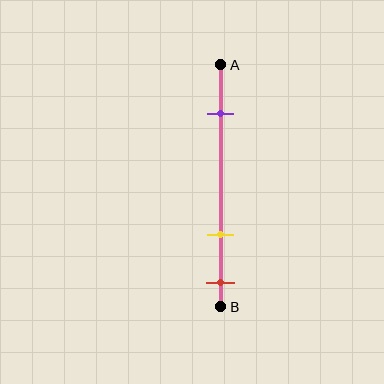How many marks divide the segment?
There are 3 marks dividing the segment.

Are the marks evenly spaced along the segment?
No, the marks are not evenly spaced.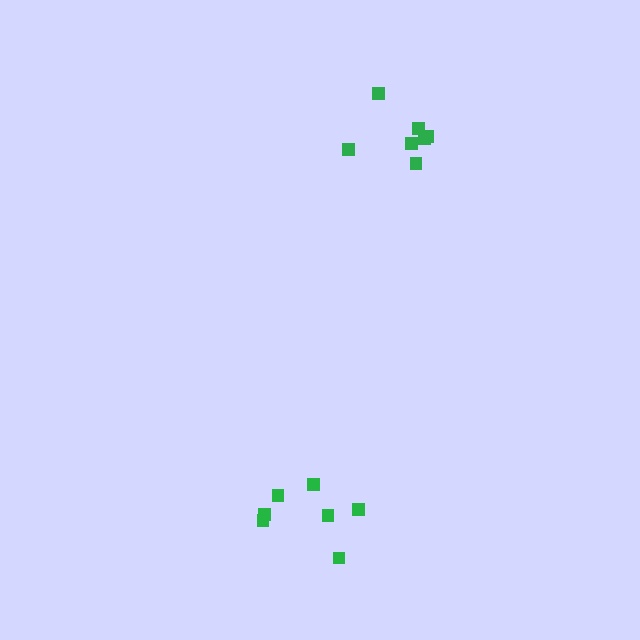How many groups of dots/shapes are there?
There are 2 groups.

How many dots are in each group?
Group 1: 7 dots, Group 2: 7 dots (14 total).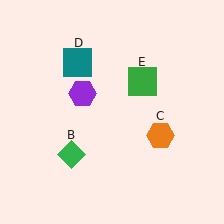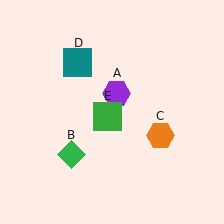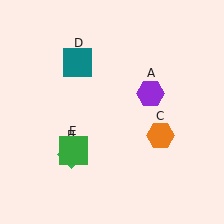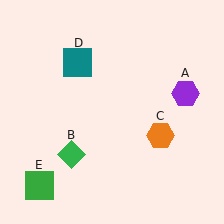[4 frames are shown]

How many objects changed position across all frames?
2 objects changed position: purple hexagon (object A), green square (object E).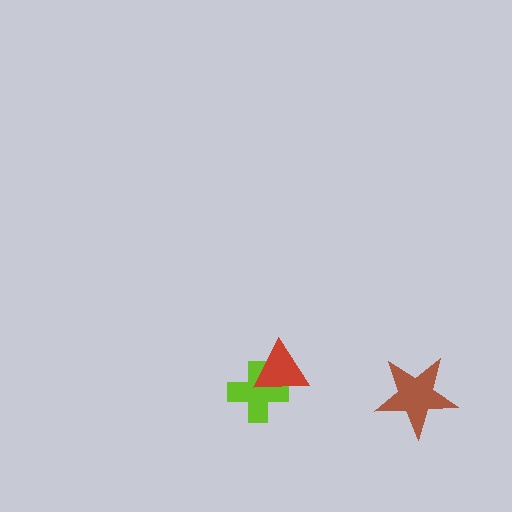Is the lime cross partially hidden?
Yes, it is partially covered by another shape.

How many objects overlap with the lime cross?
1 object overlaps with the lime cross.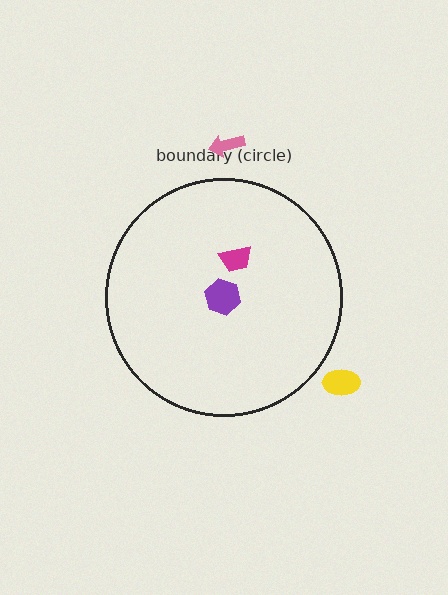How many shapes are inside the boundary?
2 inside, 2 outside.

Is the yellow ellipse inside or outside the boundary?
Outside.